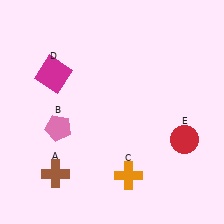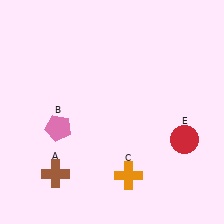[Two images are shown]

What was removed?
The magenta square (D) was removed in Image 2.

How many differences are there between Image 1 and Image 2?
There is 1 difference between the two images.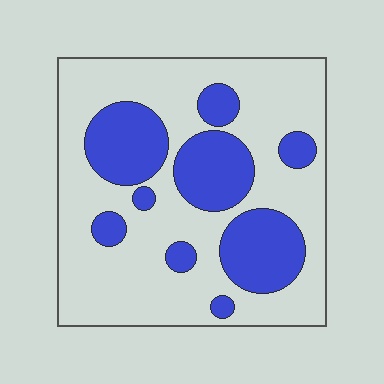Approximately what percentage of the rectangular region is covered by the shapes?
Approximately 30%.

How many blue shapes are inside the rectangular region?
9.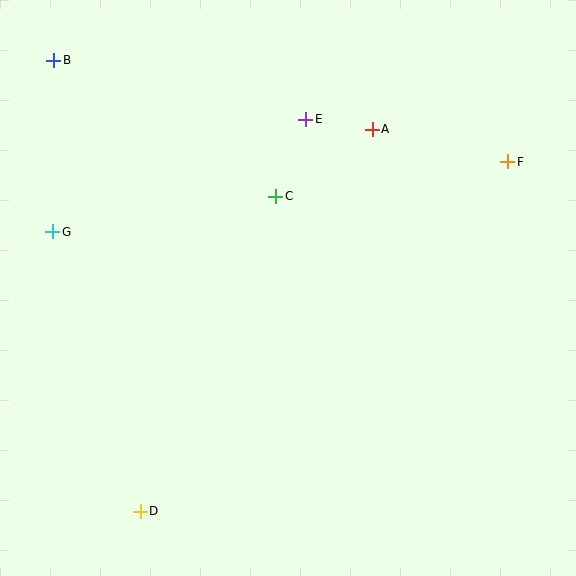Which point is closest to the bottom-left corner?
Point D is closest to the bottom-left corner.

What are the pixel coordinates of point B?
Point B is at (54, 60).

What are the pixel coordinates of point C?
Point C is at (276, 196).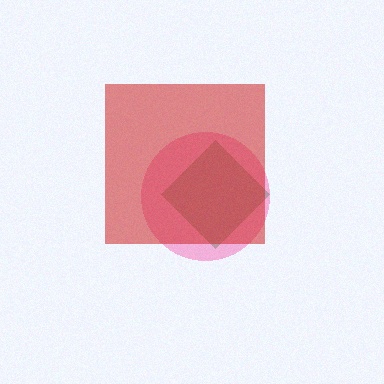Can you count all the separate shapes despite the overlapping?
Yes, there are 3 separate shapes.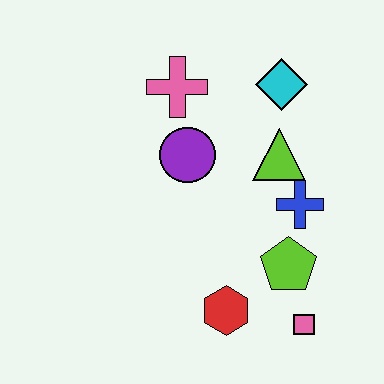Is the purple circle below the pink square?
No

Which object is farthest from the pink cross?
The pink square is farthest from the pink cross.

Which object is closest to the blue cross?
The lime triangle is closest to the blue cross.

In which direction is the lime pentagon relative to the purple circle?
The lime pentagon is below the purple circle.